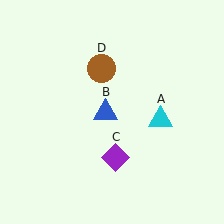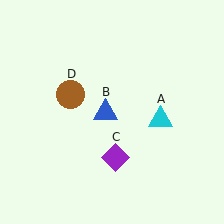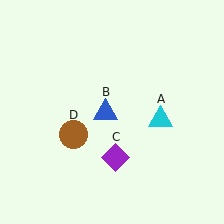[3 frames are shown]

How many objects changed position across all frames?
1 object changed position: brown circle (object D).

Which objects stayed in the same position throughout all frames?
Cyan triangle (object A) and blue triangle (object B) and purple diamond (object C) remained stationary.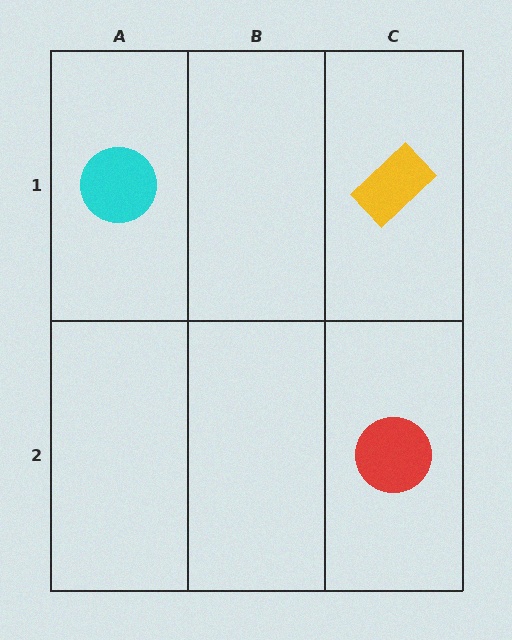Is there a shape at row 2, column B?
No, that cell is empty.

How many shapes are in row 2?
1 shape.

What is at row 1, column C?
A yellow rectangle.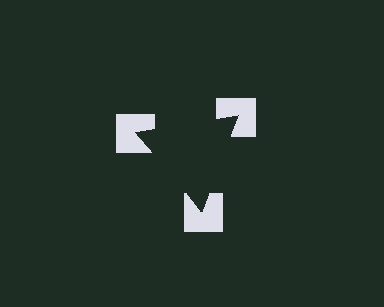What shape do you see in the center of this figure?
An illusory triangle — its edges are inferred from the aligned wedge cuts in the notched squares, not physically drawn.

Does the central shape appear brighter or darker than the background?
It typically appears slightly darker than the background, even though no actual brightness change is drawn.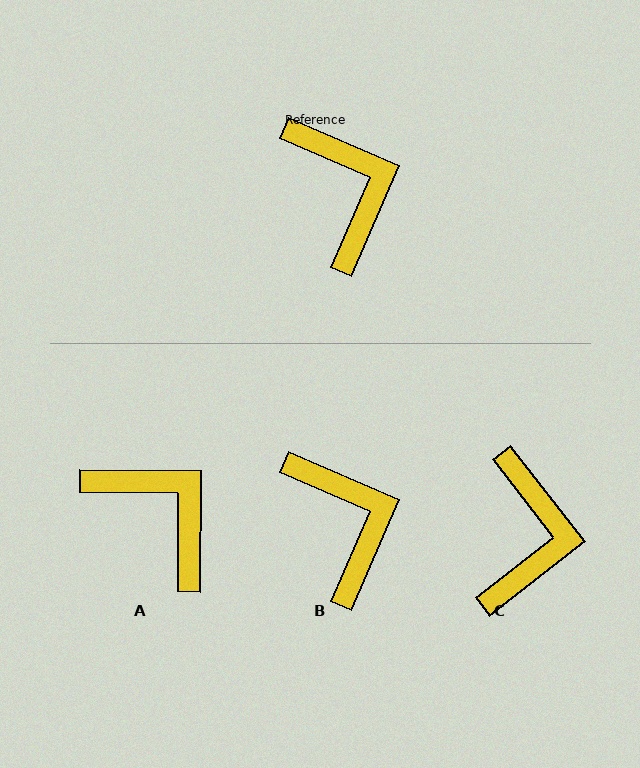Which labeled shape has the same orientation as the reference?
B.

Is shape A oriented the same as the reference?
No, it is off by about 23 degrees.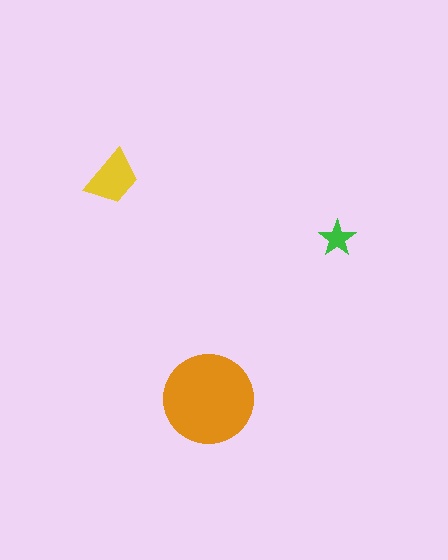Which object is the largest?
The orange circle.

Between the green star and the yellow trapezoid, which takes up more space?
The yellow trapezoid.